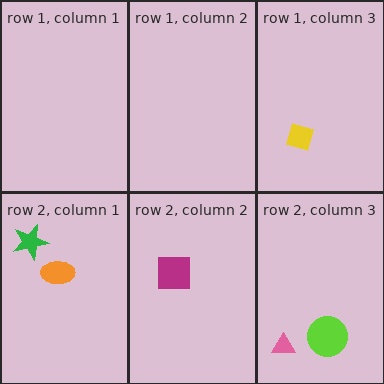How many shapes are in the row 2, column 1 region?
2.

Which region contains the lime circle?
The row 2, column 3 region.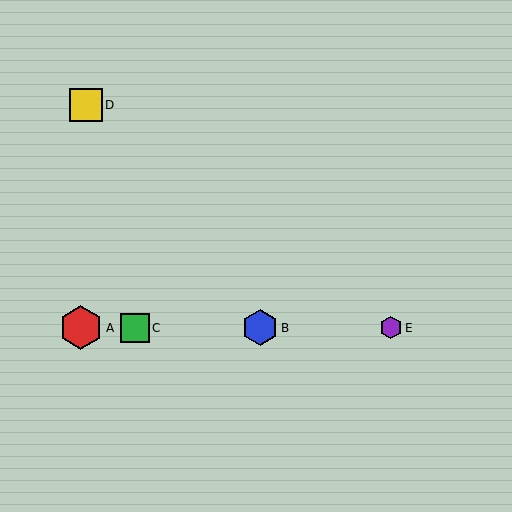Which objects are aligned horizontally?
Objects A, B, C, E are aligned horizontally.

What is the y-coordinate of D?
Object D is at y≈105.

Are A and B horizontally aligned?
Yes, both are at y≈328.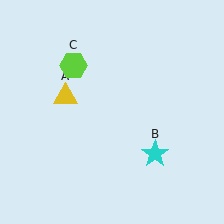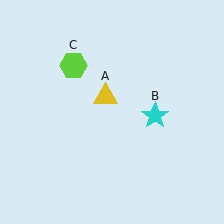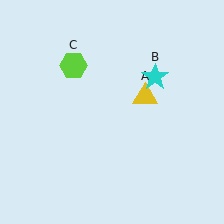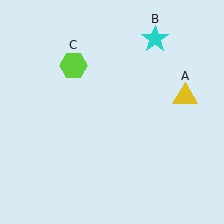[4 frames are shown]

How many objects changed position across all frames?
2 objects changed position: yellow triangle (object A), cyan star (object B).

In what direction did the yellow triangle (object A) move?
The yellow triangle (object A) moved right.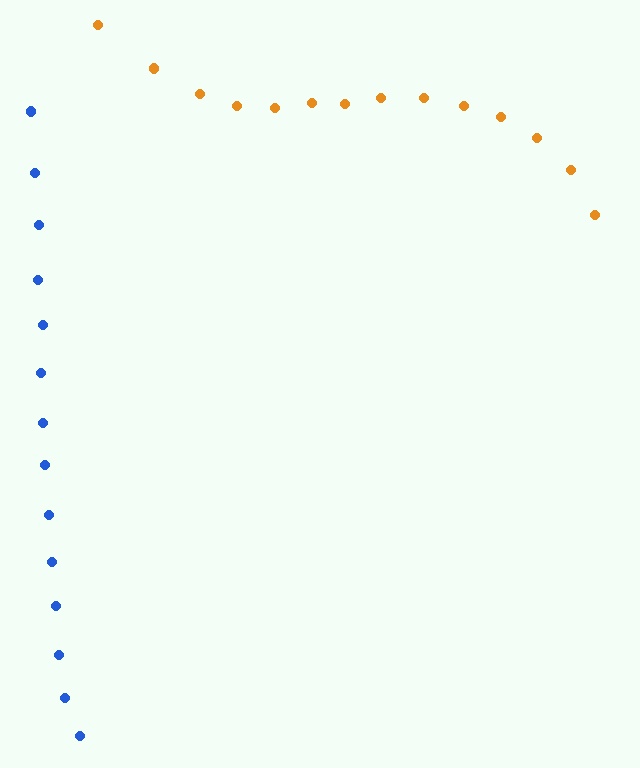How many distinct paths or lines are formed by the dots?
There are 2 distinct paths.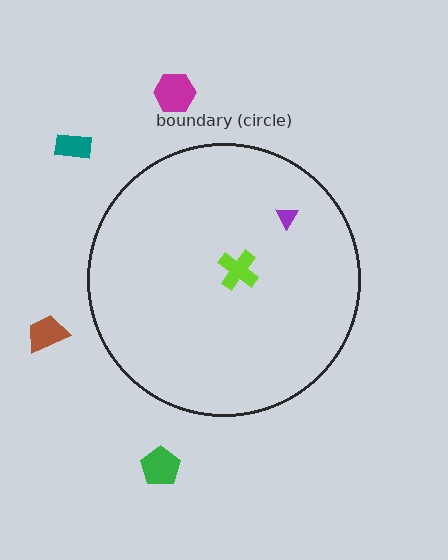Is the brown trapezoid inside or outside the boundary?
Outside.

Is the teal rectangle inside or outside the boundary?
Outside.